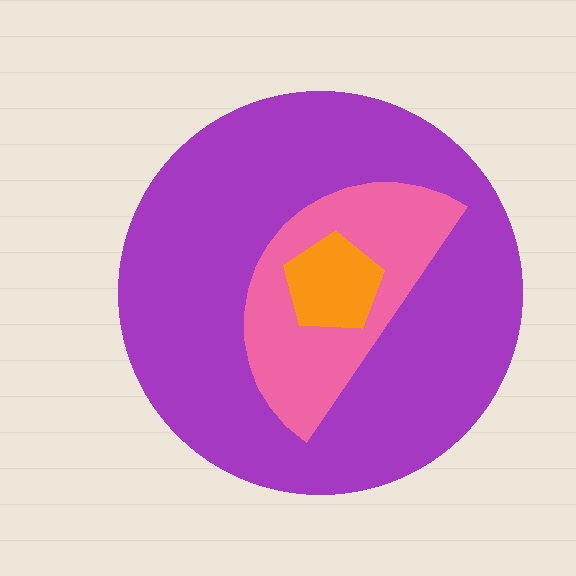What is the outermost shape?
The purple circle.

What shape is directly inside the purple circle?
The pink semicircle.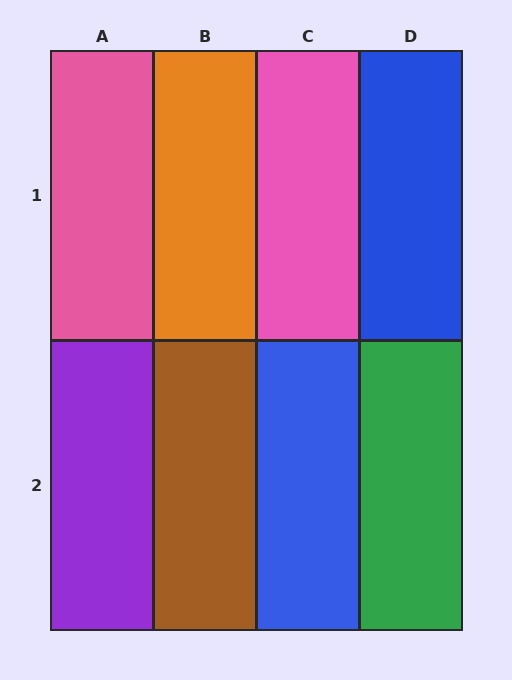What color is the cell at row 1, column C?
Pink.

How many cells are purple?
1 cell is purple.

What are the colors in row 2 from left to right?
Purple, brown, blue, green.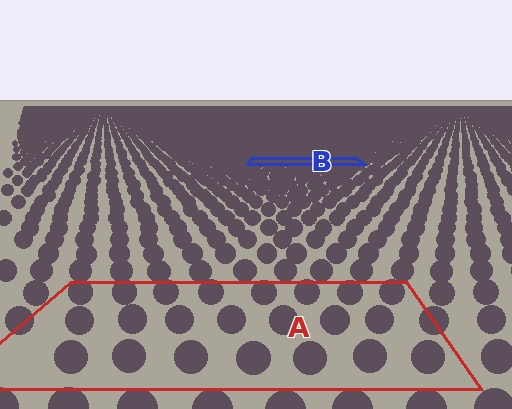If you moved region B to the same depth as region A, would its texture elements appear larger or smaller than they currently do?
They would appear larger. At a closer depth, the same texture elements are projected at a bigger on-screen size.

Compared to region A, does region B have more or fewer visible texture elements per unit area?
Region B has more texture elements per unit area — they are packed more densely because it is farther away.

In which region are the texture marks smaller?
The texture marks are smaller in region B, because it is farther away.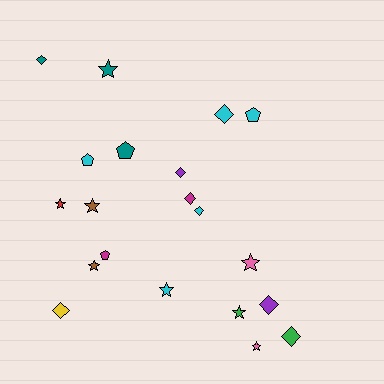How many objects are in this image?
There are 20 objects.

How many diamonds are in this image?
There are 8 diamonds.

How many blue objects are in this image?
There are no blue objects.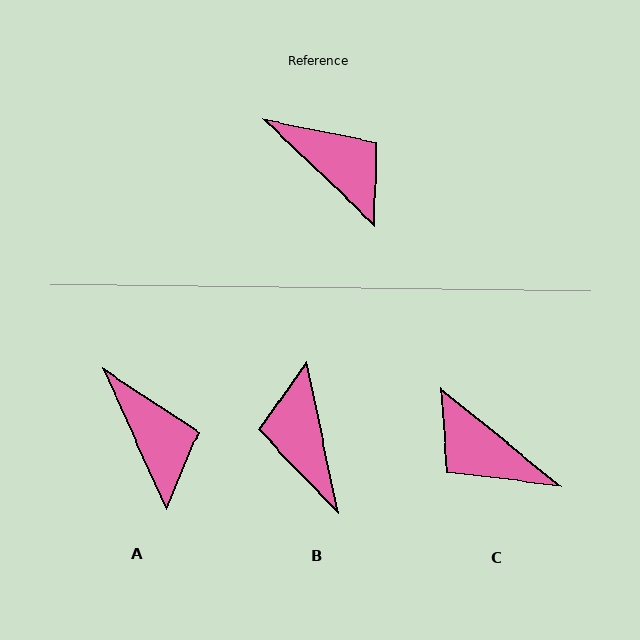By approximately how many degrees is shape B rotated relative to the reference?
Approximately 145 degrees counter-clockwise.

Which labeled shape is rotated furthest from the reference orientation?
C, about 175 degrees away.